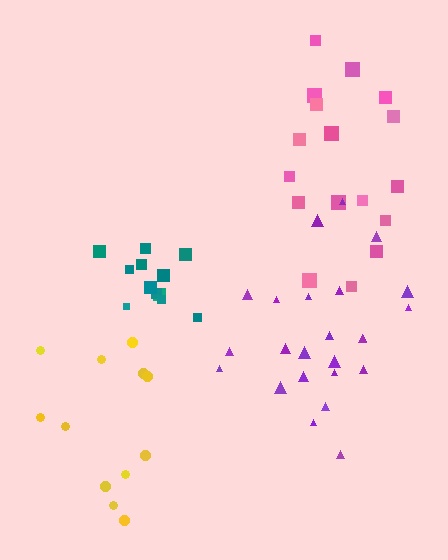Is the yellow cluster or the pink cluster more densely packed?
Pink.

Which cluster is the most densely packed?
Teal.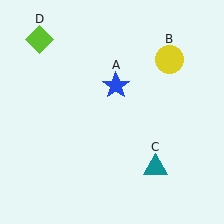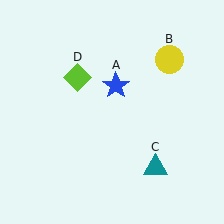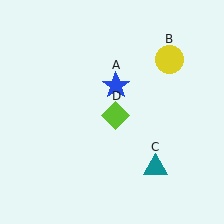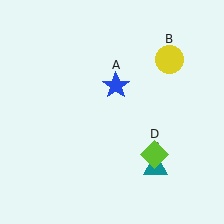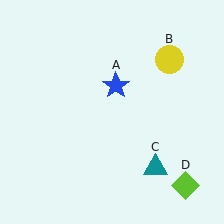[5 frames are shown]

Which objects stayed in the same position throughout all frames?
Blue star (object A) and yellow circle (object B) and teal triangle (object C) remained stationary.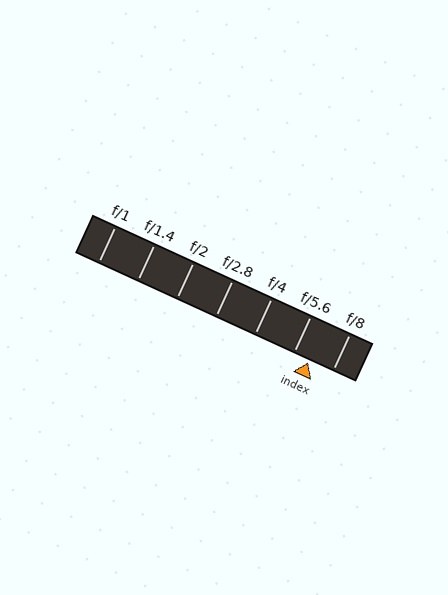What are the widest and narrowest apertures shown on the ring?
The widest aperture shown is f/1 and the narrowest is f/8.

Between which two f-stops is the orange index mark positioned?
The index mark is between f/5.6 and f/8.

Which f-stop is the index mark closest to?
The index mark is closest to f/5.6.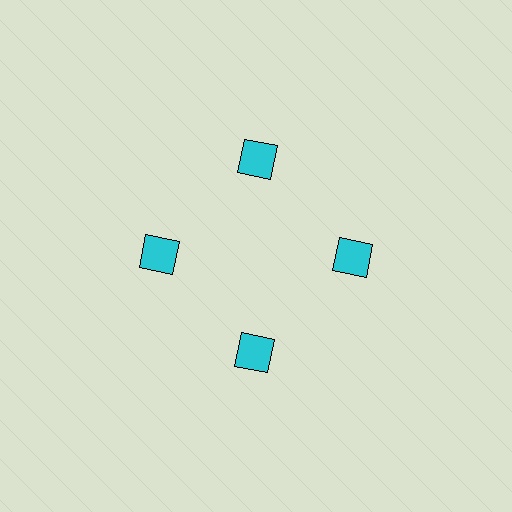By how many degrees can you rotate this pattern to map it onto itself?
The pattern maps onto itself every 90 degrees of rotation.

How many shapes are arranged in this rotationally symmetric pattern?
There are 4 shapes, arranged in 4 groups of 1.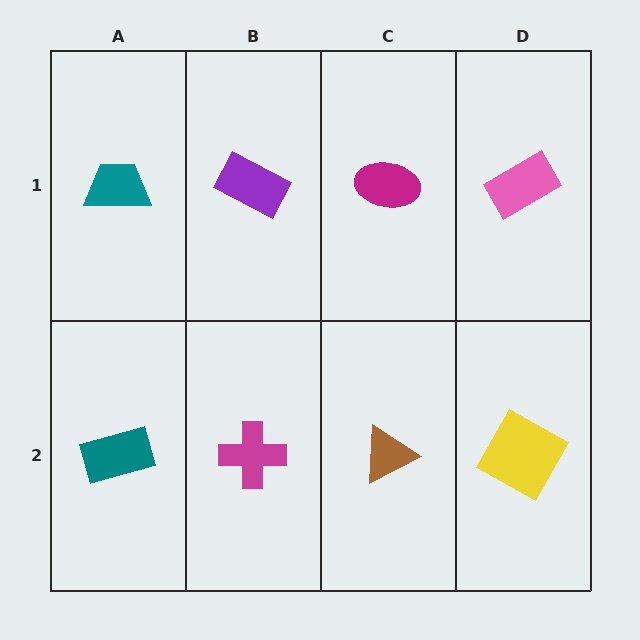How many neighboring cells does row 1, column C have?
3.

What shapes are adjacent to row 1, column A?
A teal rectangle (row 2, column A), a purple rectangle (row 1, column B).